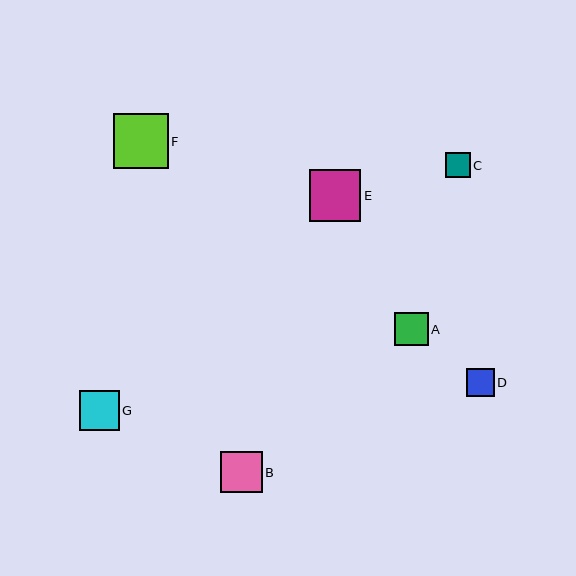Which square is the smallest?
Square C is the smallest with a size of approximately 25 pixels.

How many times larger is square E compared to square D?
Square E is approximately 1.8 times the size of square D.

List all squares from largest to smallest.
From largest to smallest: F, E, B, G, A, D, C.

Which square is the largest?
Square F is the largest with a size of approximately 55 pixels.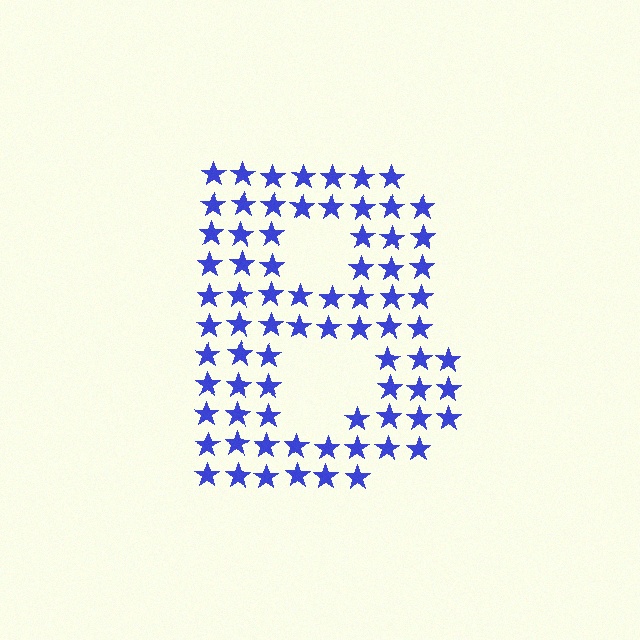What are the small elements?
The small elements are stars.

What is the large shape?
The large shape is the letter B.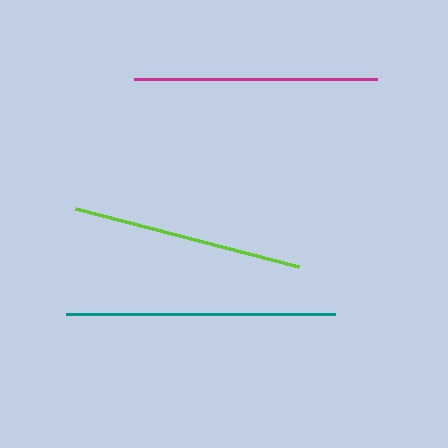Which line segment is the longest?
The teal line is the longest at approximately 269 pixels.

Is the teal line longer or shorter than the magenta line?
The teal line is longer than the magenta line.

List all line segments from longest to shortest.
From longest to shortest: teal, magenta, lime.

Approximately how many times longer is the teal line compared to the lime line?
The teal line is approximately 1.2 times the length of the lime line.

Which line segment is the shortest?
The lime line is the shortest at approximately 231 pixels.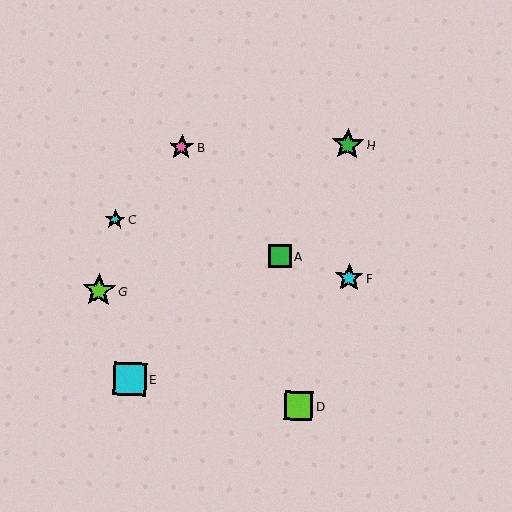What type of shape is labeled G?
Shape G is a lime star.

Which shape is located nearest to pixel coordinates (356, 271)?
The cyan star (labeled F) at (349, 278) is nearest to that location.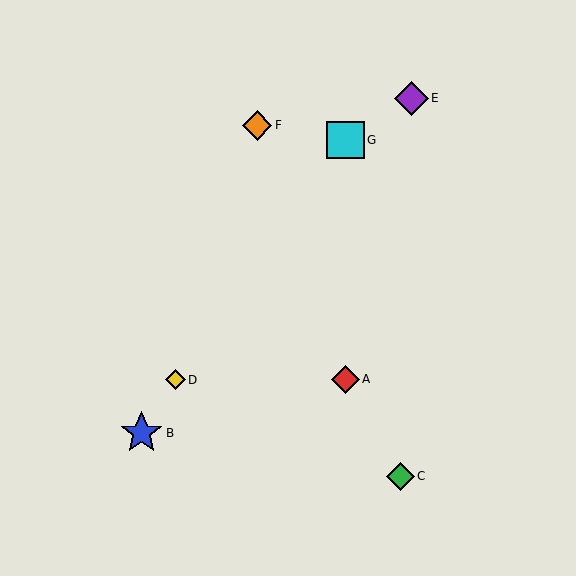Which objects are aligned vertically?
Objects A, G are aligned vertically.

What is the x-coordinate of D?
Object D is at x≈175.